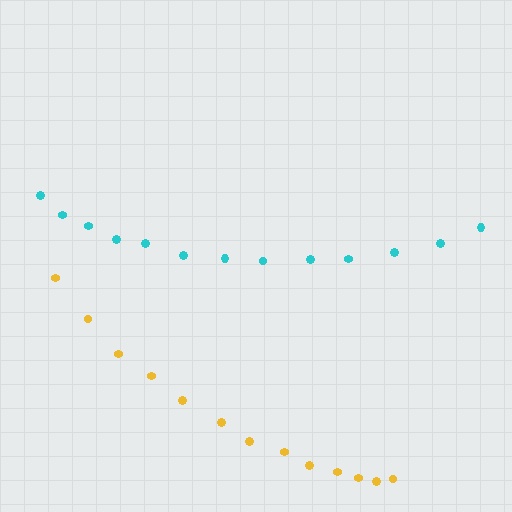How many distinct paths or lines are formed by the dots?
There are 2 distinct paths.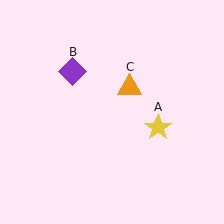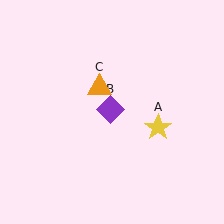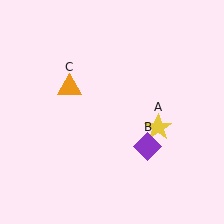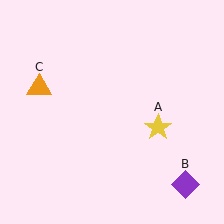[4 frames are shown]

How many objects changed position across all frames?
2 objects changed position: purple diamond (object B), orange triangle (object C).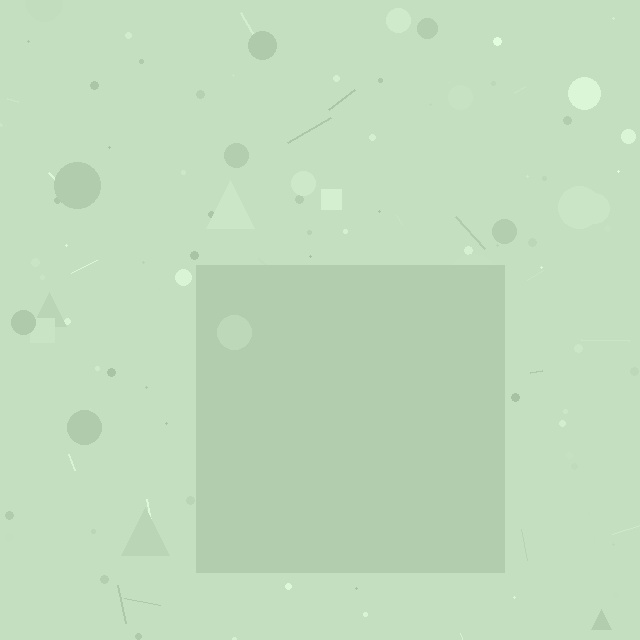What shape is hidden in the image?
A square is hidden in the image.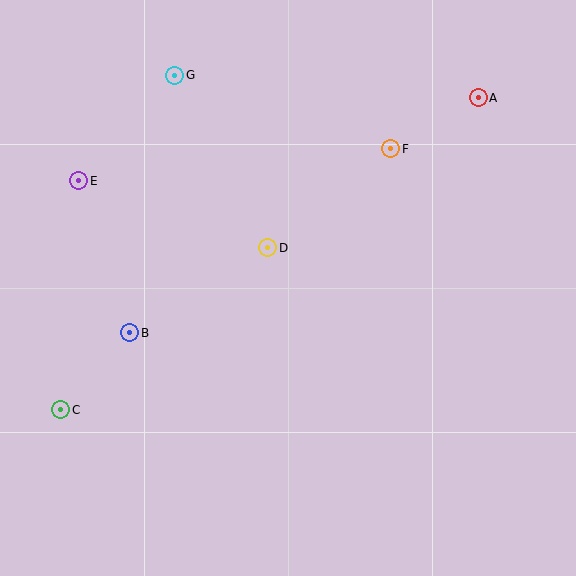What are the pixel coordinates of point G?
Point G is at (175, 75).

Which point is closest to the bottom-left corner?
Point C is closest to the bottom-left corner.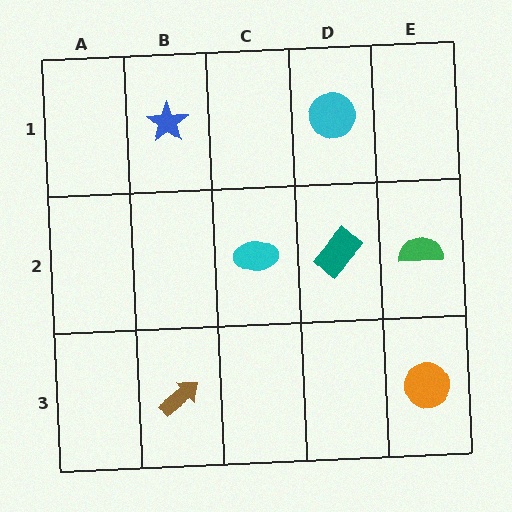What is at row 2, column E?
A green semicircle.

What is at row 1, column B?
A blue star.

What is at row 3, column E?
An orange circle.